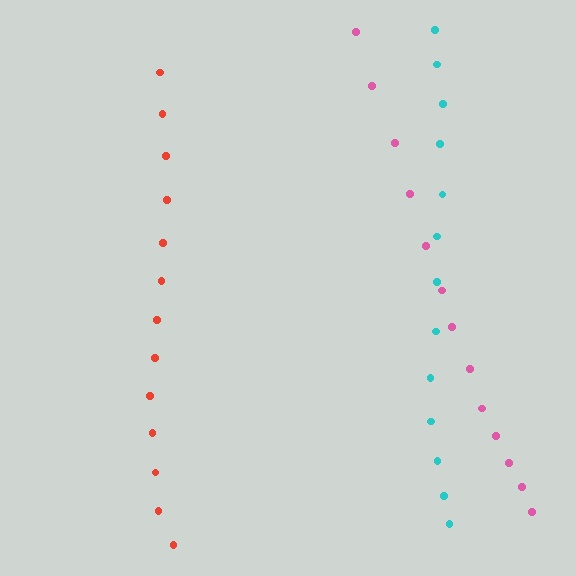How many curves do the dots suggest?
There are 3 distinct paths.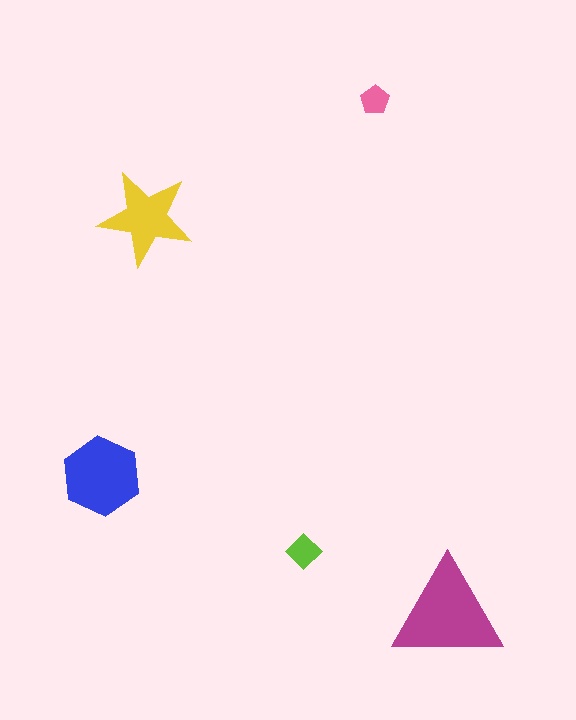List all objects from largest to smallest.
The magenta triangle, the blue hexagon, the yellow star, the lime diamond, the pink pentagon.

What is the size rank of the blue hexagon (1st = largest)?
2nd.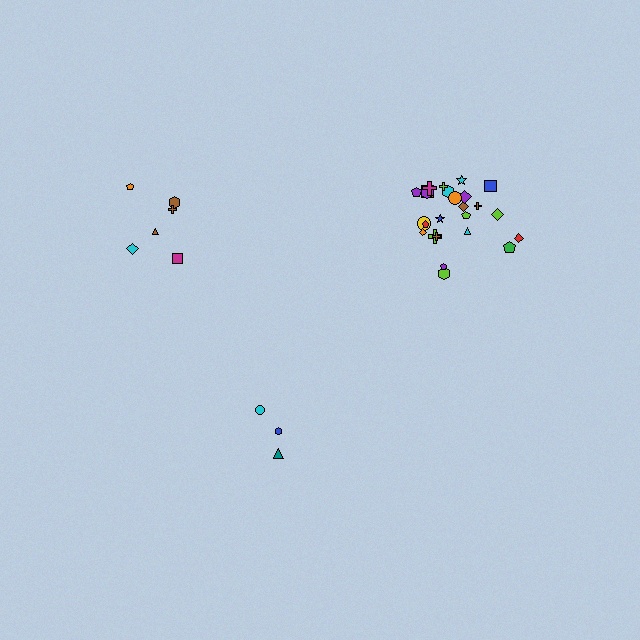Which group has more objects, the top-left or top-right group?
The top-right group.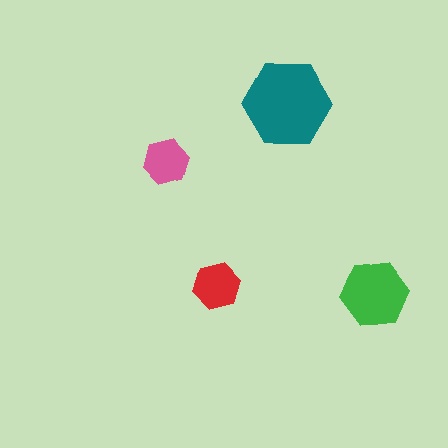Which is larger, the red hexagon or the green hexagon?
The green one.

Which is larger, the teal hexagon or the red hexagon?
The teal one.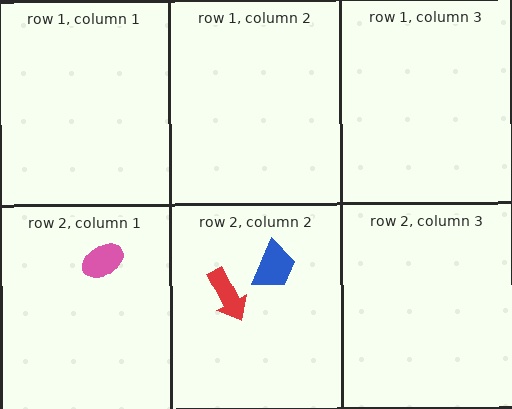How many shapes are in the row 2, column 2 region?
2.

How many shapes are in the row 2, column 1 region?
1.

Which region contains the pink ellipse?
The row 2, column 1 region.